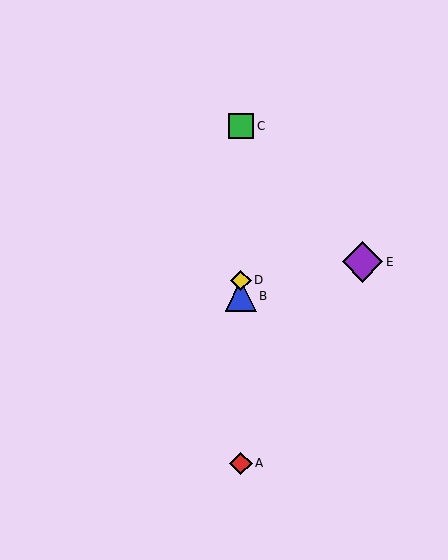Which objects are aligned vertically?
Objects A, B, C, D are aligned vertically.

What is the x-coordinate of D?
Object D is at x≈241.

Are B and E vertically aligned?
No, B is at x≈241 and E is at x≈362.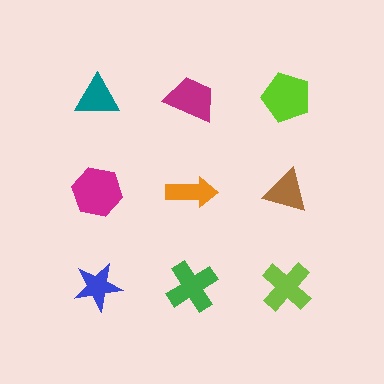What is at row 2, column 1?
A magenta hexagon.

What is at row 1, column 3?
A lime pentagon.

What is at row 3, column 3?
A lime cross.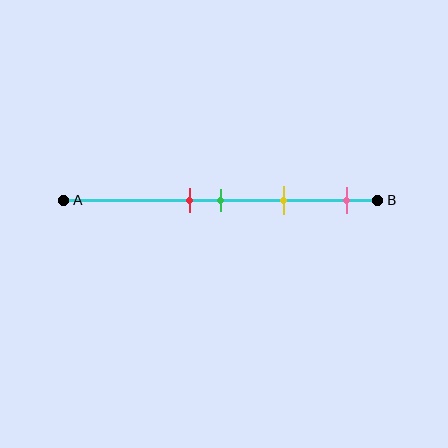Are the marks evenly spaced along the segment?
No, the marks are not evenly spaced.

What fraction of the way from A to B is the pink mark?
The pink mark is approximately 90% (0.9) of the way from A to B.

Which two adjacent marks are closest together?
The red and green marks are the closest adjacent pair.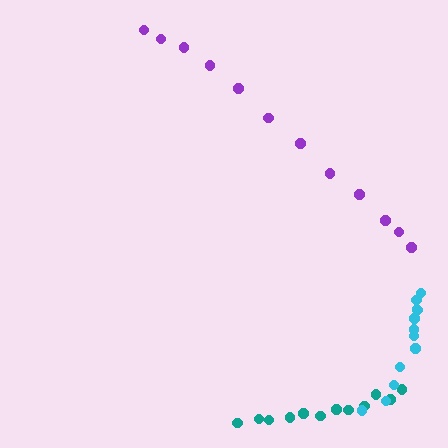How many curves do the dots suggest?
There are 3 distinct paths.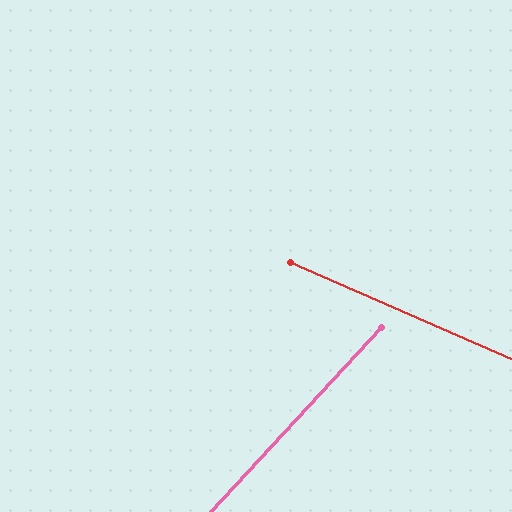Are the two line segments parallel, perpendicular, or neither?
Neither parallel nor perpendicular — they differ by about 71°.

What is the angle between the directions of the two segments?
Approximately 71 degrees.